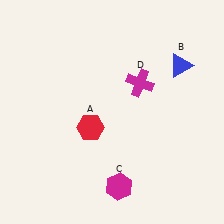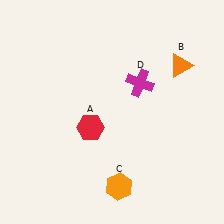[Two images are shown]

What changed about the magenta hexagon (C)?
In Image 1, C is magenta. In Image 2, it changed to orange.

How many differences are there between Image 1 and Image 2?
There are 2 differences between the two images.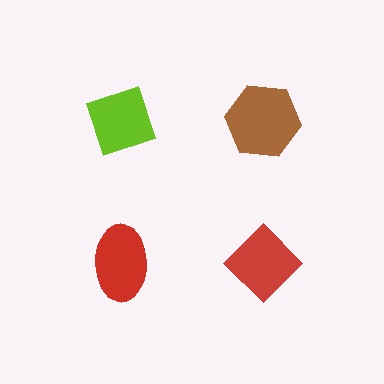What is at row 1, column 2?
A brown hexagon.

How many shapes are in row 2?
2 shapes.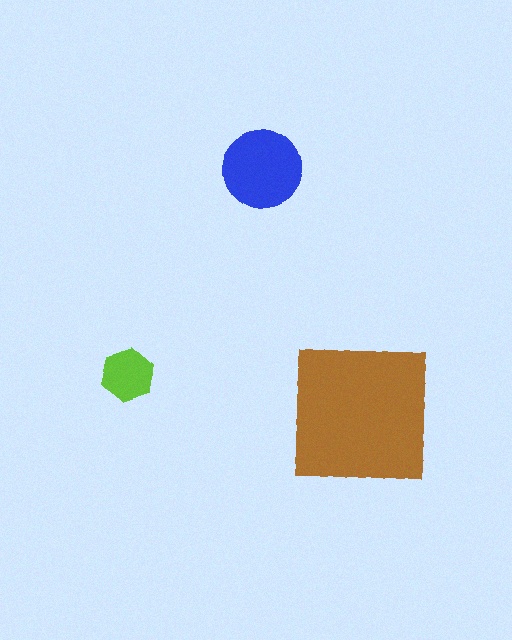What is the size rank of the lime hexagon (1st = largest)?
3rd.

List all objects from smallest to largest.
The lime hexagon, the blue circle, the brown square.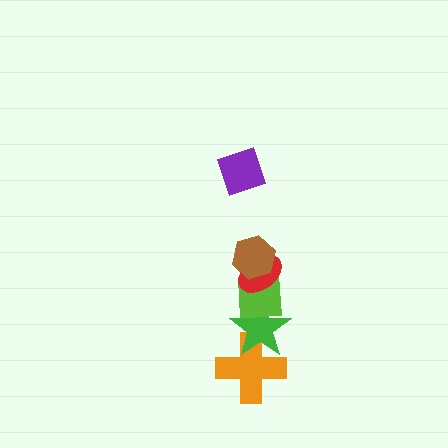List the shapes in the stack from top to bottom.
From top to bottom: the purple diamond, the brown hexagon, the red ellipse, the lime square, the green star, the orange cross.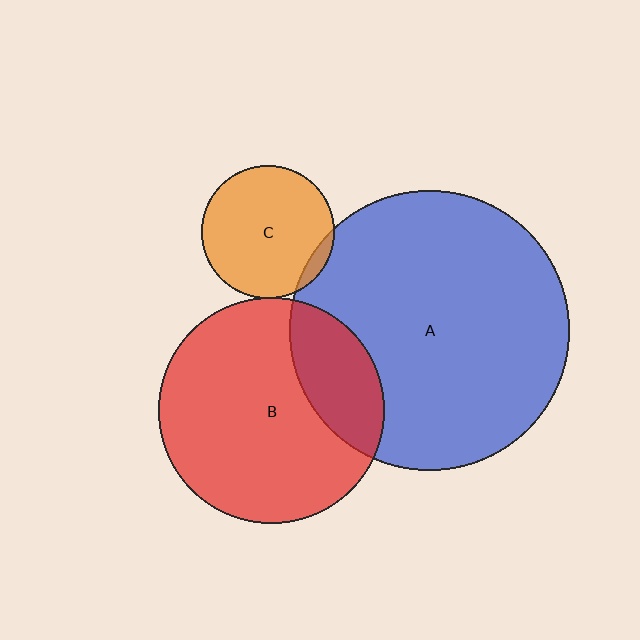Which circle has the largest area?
Circle A (blue).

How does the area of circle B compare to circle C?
Approximately 2.9 times.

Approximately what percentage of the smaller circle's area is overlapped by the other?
Approximately 25%.